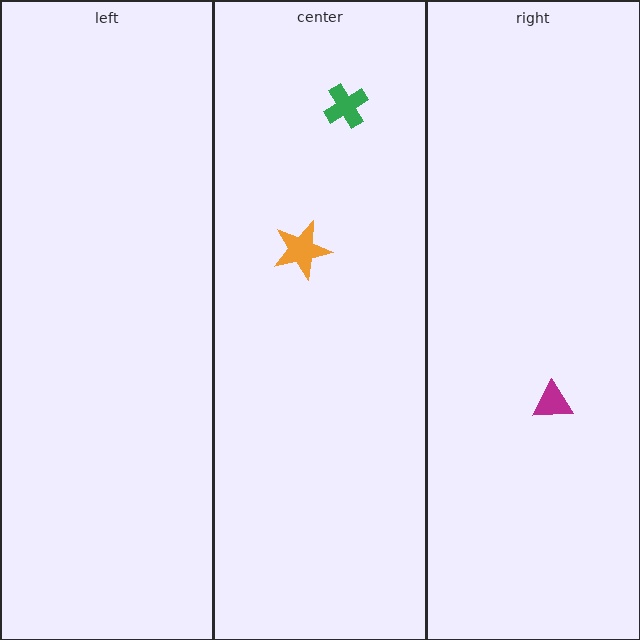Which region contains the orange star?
The center region.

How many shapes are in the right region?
1.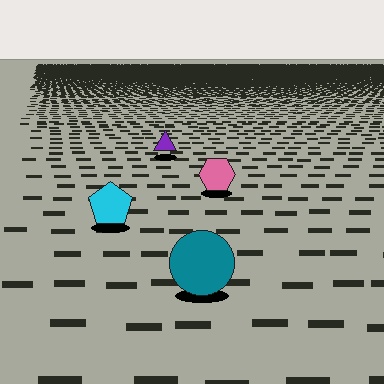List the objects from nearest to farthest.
From nearest to farthest: the teal circle, the cyan pentagon, the pink hexagon, the purple triangle.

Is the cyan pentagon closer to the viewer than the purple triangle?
Yes. The cyan pentagon is closer — you can tell from the texture gradient: the ground texture is coarser near it.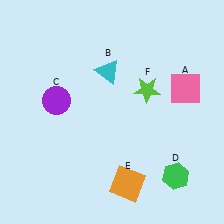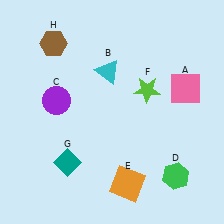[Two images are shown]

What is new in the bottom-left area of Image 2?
A teal diamond (G) was added in the bottom-left area of Image 2.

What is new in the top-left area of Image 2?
A brown hexagon (H) was added in the top-left area of Image 2.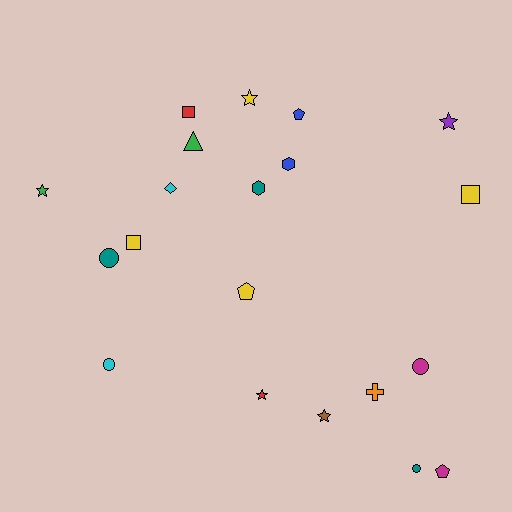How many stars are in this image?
There are 5 stars.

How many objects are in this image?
There are 20 objects.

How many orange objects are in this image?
There is 1 orange object.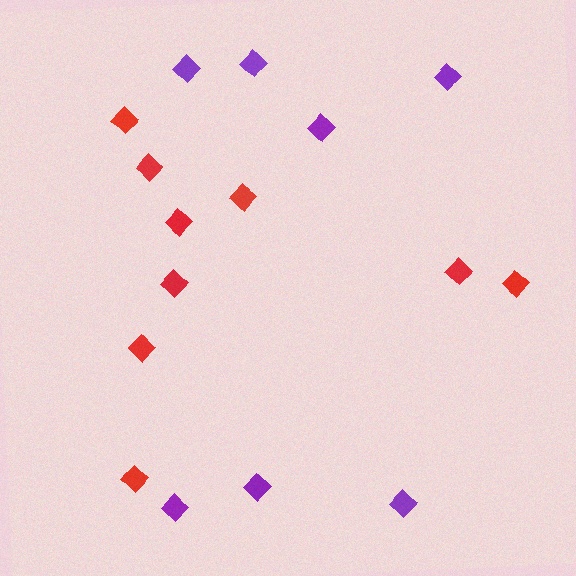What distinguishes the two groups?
There are 2 groups: one group of purple diamonds (7) and one group of red diamonds (9).